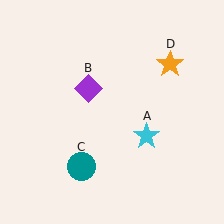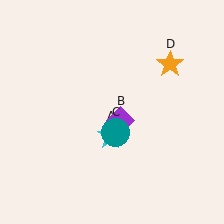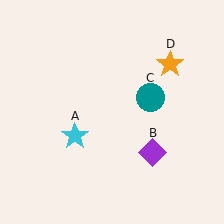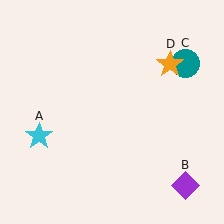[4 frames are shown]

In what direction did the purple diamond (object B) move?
The purple diamond (object B) moved down and to the right.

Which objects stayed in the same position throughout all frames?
Orange star (object D) remained stationary.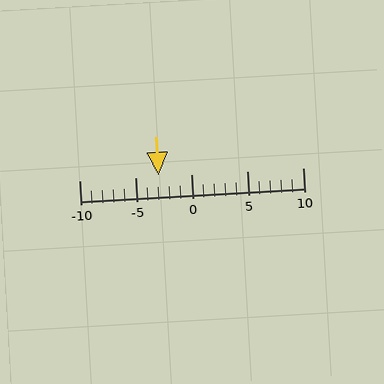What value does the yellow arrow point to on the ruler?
The yellow arrow points to approximately -3.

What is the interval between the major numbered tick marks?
The major tick marks are spaced 5 units apart.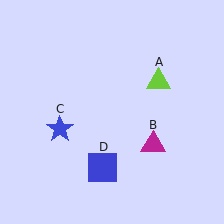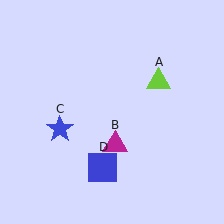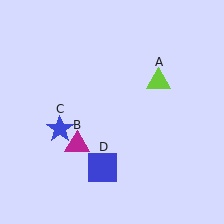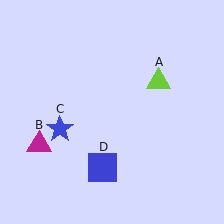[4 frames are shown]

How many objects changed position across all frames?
1 object changed position: magenta triangle (object B).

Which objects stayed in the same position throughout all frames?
Lime triangle (object A) and blue star (object C) and blue square (object D) remained stationary.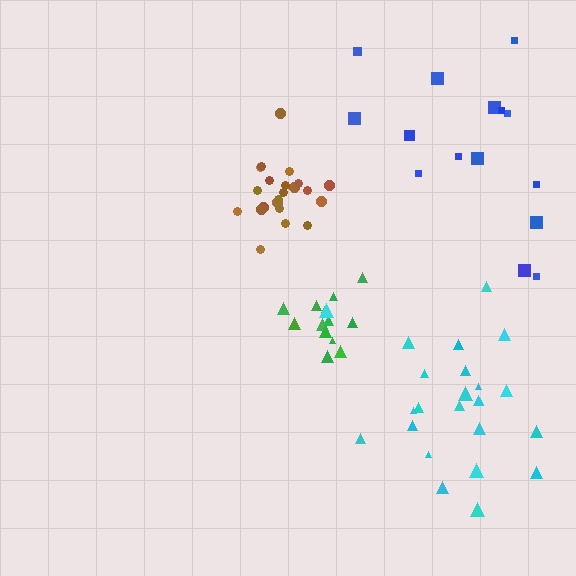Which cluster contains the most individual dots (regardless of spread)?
Cyan (24).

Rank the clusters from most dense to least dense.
brown, green, cyan, blue.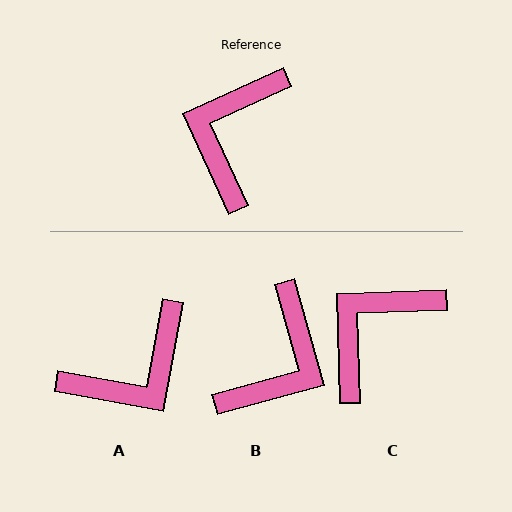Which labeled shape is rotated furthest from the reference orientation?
B, about 171 degrees away.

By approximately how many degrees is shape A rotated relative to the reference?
Approximately 145 degrees counter-clockwise.